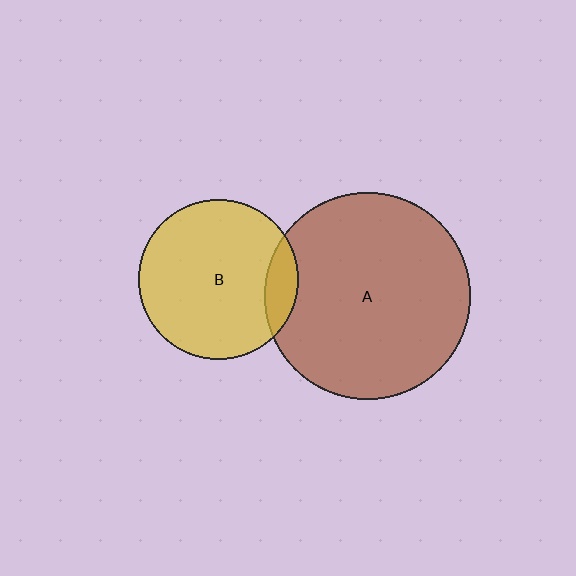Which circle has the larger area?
Circle A (brown).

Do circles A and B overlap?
Yes.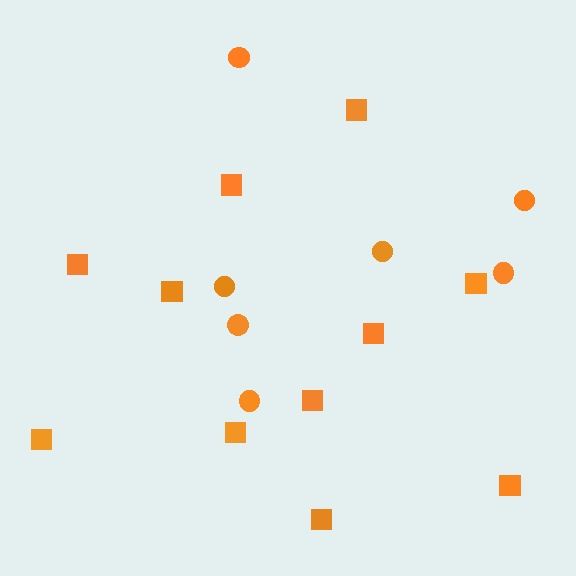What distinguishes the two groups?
There are 2 groups: one group of circles (7) and one group of squares (11).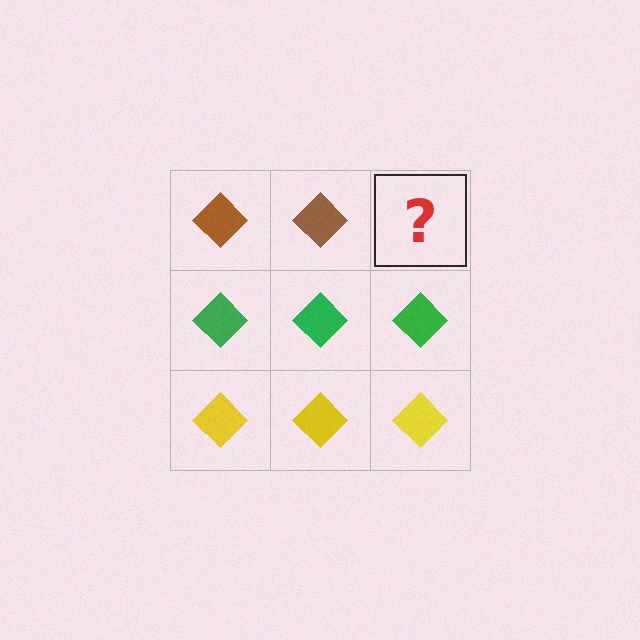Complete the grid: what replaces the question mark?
The question mark should be replaced with a brown diamond.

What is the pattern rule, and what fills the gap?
The rule is that each row has a consistent color. The gap should be filled with a brown diamond.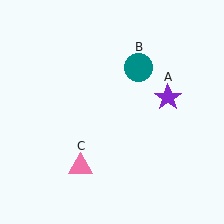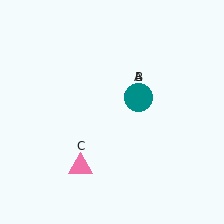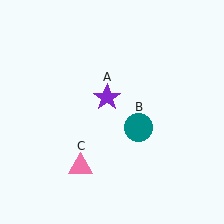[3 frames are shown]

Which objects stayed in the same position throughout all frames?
Pink triangle (object C) remained stationary.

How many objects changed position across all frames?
2 objects changed position: purple star (object A), teal circle (object B).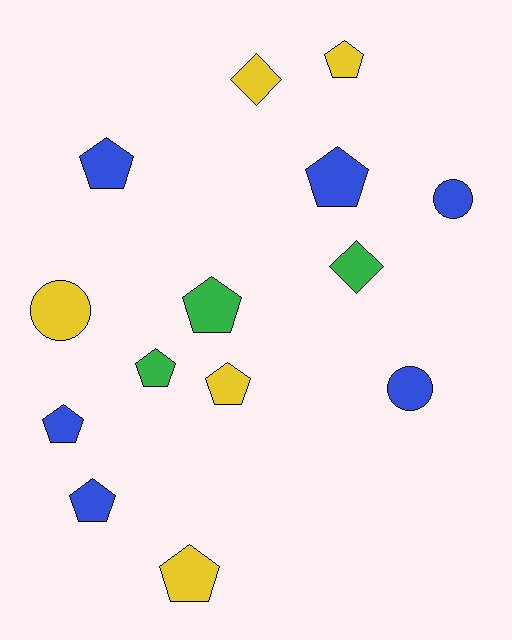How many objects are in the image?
There are 14 objects.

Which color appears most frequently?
Blue, with 6 objects.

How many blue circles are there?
There are 2 blue circles.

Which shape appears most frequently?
Pentagon, with 9 objects.